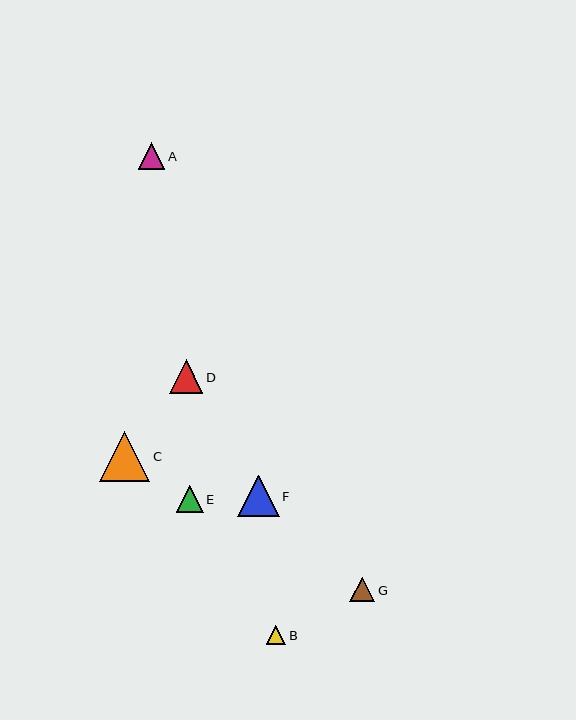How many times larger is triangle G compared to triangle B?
Triangle G is approximately 1.3 times the size of triangle B.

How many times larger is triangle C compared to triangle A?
Triangle C is approximately 1.9 times the size of triangle A.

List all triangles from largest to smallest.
From largest to smallest: C, F, D, E, A, G, B.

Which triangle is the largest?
Triangle C is the largest with a size of approximately 50 pixels.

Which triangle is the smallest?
Triangle B is the smallest with a size of approximately 19 pixels.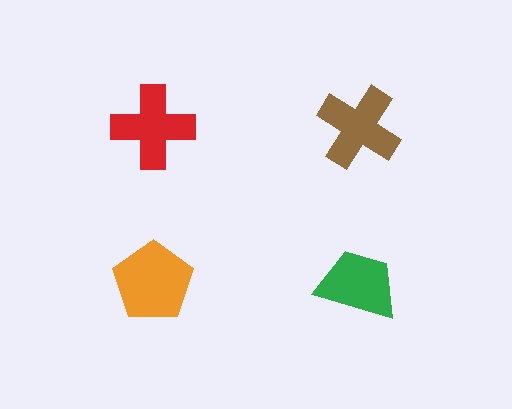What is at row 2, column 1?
An orange pentagon.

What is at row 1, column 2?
A brown cross.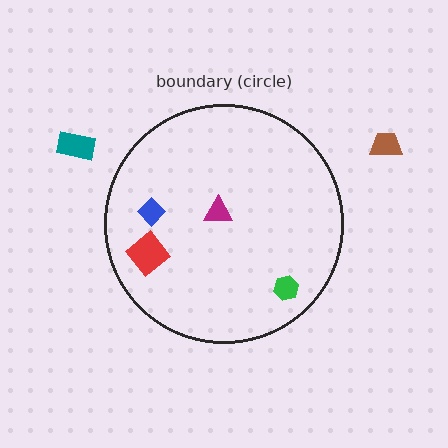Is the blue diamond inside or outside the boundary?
Inside.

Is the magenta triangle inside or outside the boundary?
Inside.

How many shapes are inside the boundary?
4 inside, 2 outside.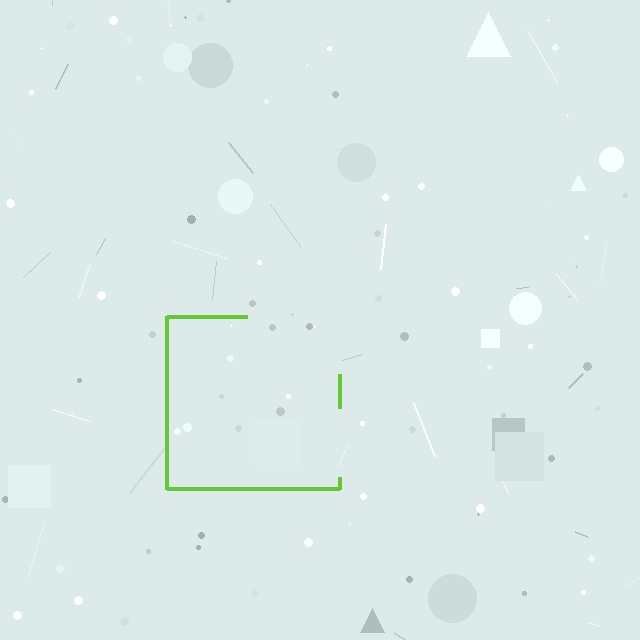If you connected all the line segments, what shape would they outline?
They would outline a square.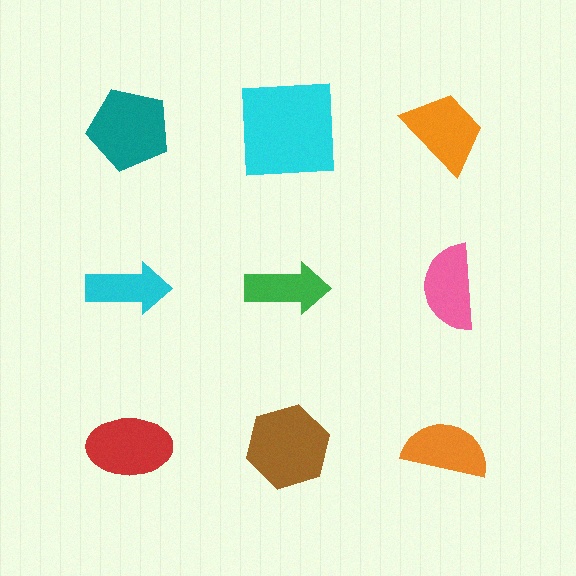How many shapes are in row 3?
3 shapes.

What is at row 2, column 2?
A green arrow.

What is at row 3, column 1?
A red ellipse.